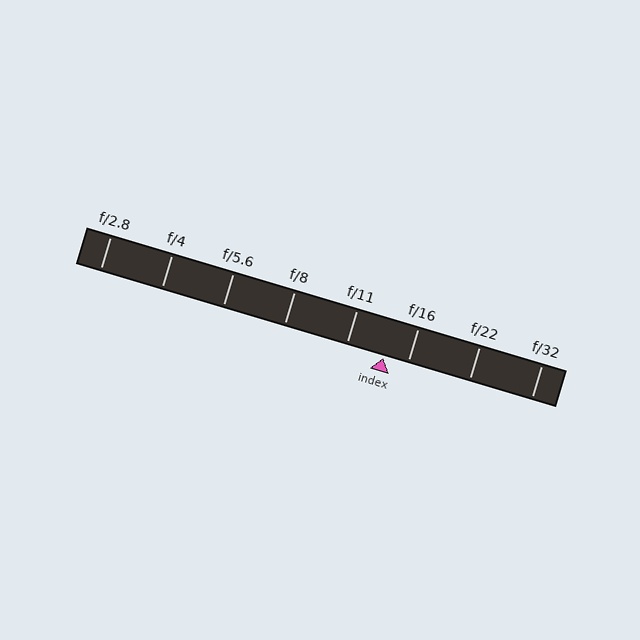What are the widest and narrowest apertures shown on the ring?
The widest aperture shown is f/2.8 and the narrowest is f/32.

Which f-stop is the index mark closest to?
The index mark is closest to f/16.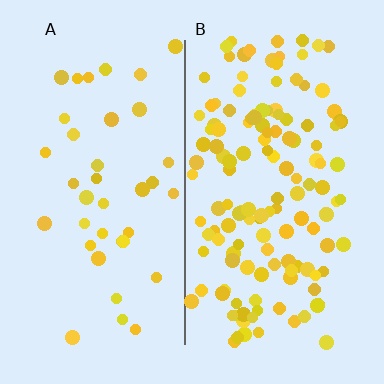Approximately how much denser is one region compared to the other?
Approximately 3.6× — region B over region A.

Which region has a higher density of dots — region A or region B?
B (the right).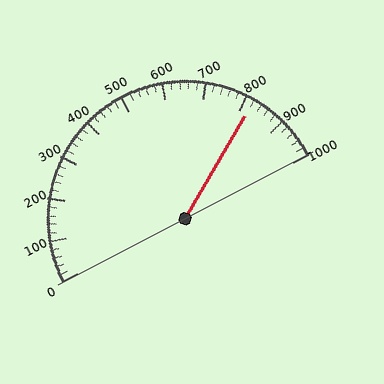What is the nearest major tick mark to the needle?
The nearest major tick mark is 800.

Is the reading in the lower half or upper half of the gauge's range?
The reading is in the upper half of the range (0 to 1000).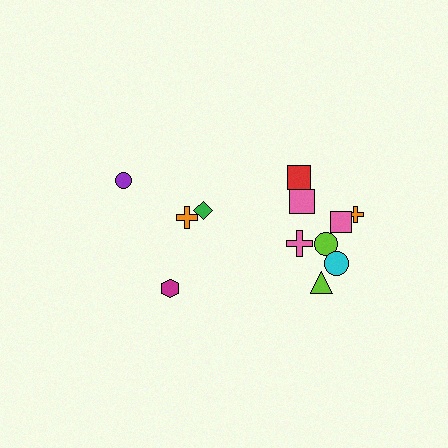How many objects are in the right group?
There are 8 objects.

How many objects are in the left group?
There are 4 objects.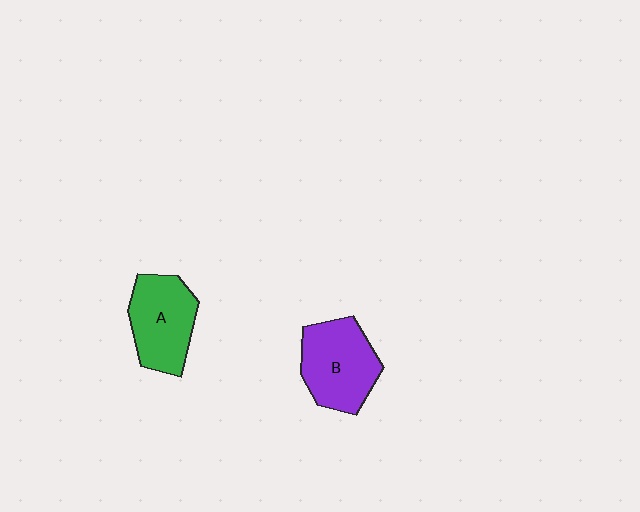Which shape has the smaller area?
Shape A (green).